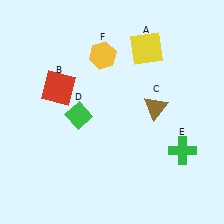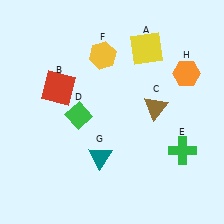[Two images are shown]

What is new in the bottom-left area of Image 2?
A teal triangle (G) was added in the bottom-left area of Image 2.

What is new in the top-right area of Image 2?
An orange hexagon (H) was added in the top-right area of Image 2.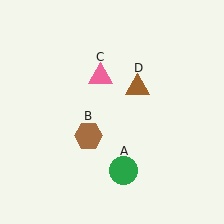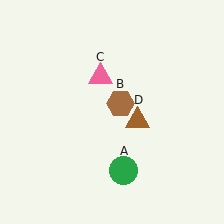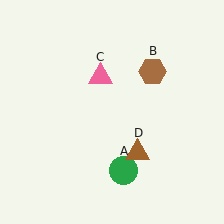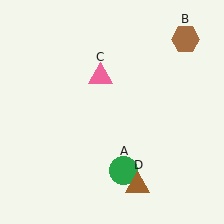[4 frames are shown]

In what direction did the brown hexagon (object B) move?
The brown hexagon (object B) moved up and to the right.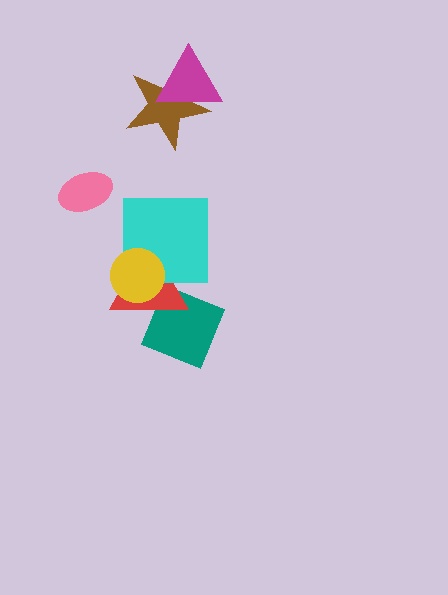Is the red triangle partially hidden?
Yes, it is partially covered by another shape.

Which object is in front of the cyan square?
The yellow circle is in front of the cyan square.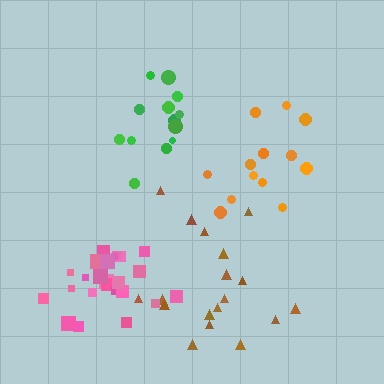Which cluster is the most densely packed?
Green.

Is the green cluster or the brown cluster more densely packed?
Green.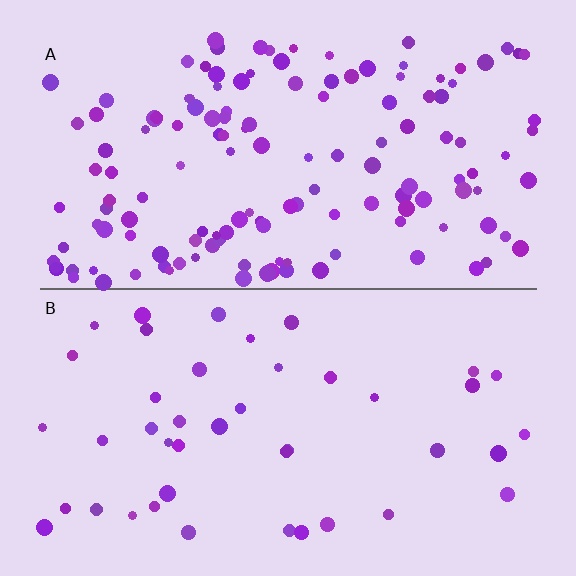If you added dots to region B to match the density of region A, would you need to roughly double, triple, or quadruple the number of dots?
Approximately triple.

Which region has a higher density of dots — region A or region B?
A (the top).